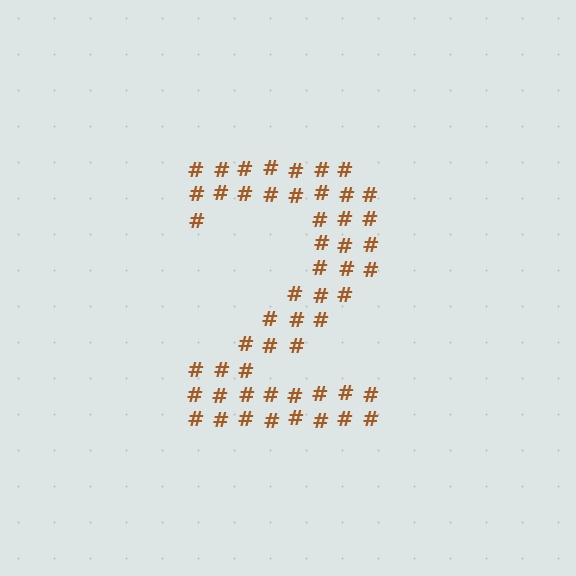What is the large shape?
The large shape is the digit 2.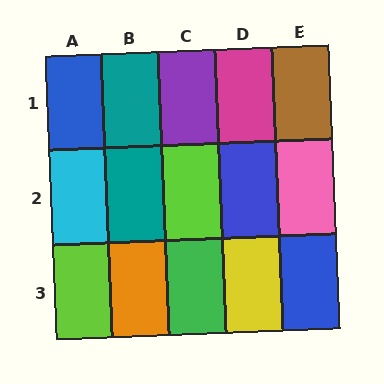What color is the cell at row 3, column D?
Yellow.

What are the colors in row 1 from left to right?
Blue, teal, purple, magenta, brown.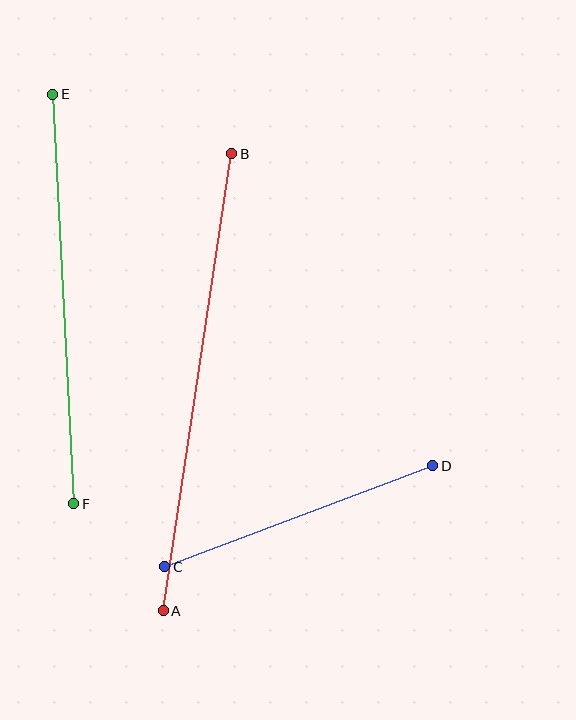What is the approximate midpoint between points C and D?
The midpoint is at approximately (299, 516) pixels.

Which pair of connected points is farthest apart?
Points A and B are farthest apart.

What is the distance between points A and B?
The distance is approximately 462 pixels.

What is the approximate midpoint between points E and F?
The midpoint is at approximately (63, 299) pixels.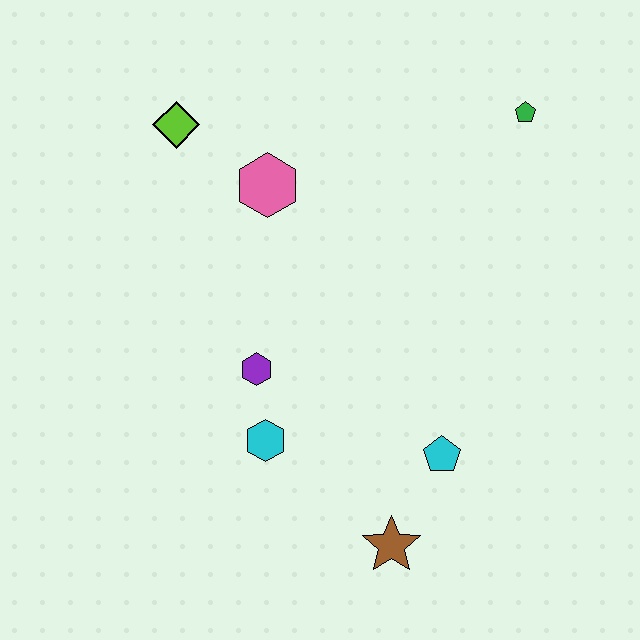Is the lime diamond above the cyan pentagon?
Yes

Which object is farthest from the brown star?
The lime diamond is farthest from the brown star.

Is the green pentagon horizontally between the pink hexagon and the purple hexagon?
No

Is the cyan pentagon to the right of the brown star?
Yes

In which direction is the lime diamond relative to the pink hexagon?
The lime diamond is to the left of the pink hexagon.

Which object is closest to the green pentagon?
The pink hexagon is closest to the green pentagon.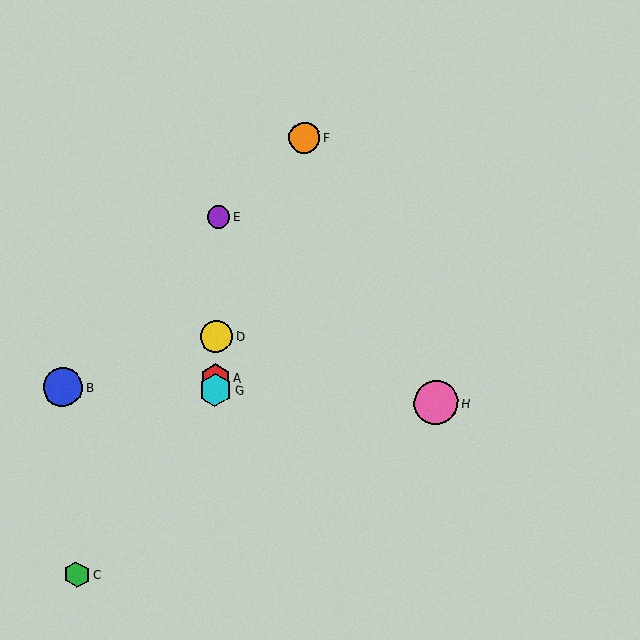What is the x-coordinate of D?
Object D is at x≈216.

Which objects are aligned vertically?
Objects A, D, E, G are aligned vertically.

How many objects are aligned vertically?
4 objects (A, D, E, G) are aligned vertically.